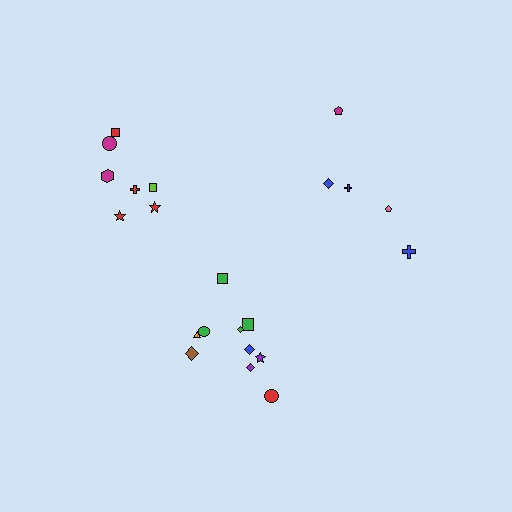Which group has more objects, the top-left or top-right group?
The top-left group.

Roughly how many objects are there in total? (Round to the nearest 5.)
Roughly 20 objects in total.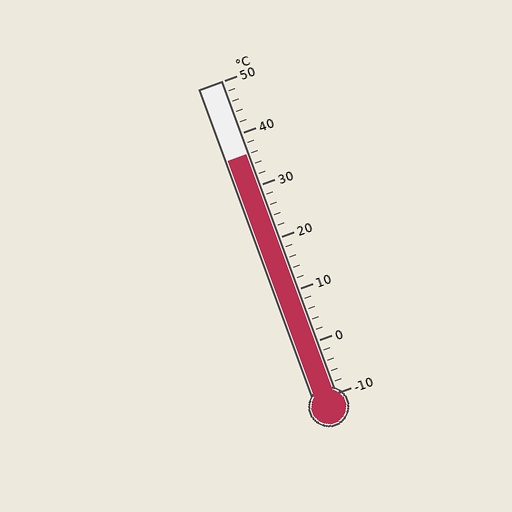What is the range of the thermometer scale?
The thermometer scale ranges from -10°C to 50°C.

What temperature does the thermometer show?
The thermometer shows approximately 36°C.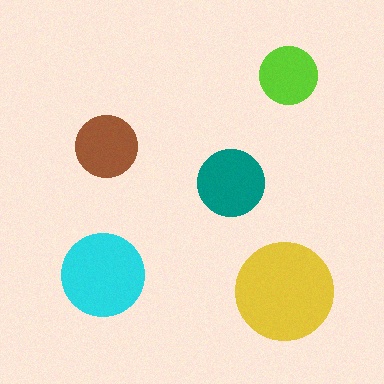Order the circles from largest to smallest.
the yellow one, the cyan one, the teal one, the brown one, the lime one.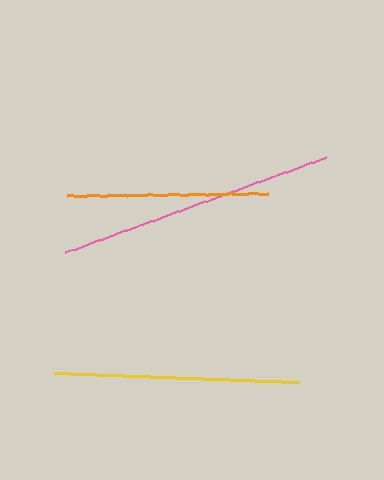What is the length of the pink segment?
The pink segment is approximately 278 pixels long.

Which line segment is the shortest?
The orange line is the shortest at approximately 201 pixels.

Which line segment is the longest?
The pink line is the longest at approximately 278 pixels.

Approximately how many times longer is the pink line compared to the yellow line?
The pink line is approximately 1.1 times the length of the yellow line.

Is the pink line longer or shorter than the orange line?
The pink line is longer than the orange line.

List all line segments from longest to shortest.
From longest to shortest: pink, yellow, orange.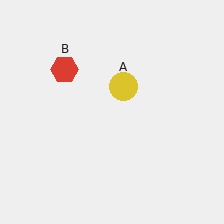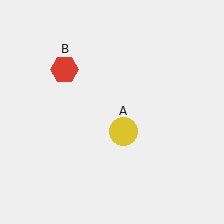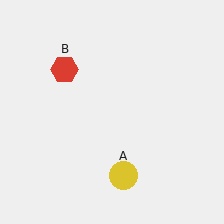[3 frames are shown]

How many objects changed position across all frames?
1 object changed position: yellow circle (object A).